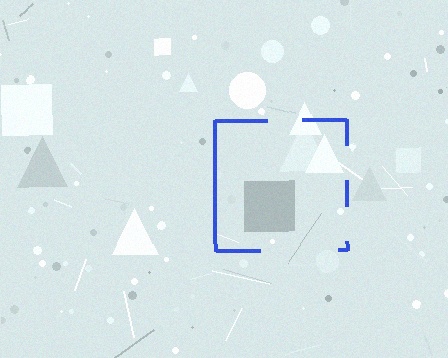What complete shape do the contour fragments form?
The contour fragments form a square.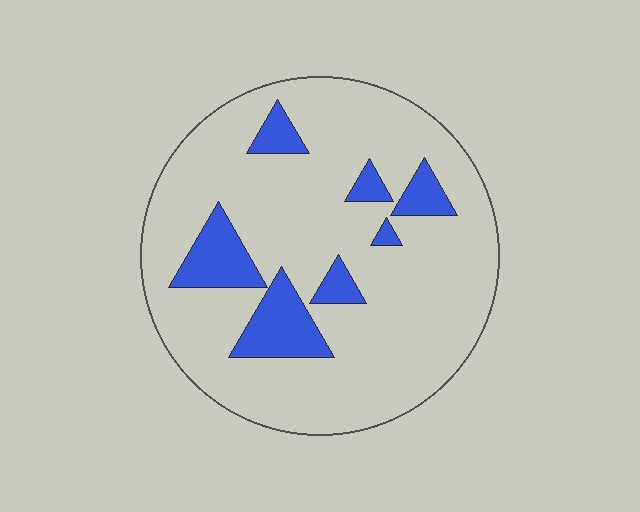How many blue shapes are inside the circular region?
7.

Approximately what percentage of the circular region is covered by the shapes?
Approximately 15%.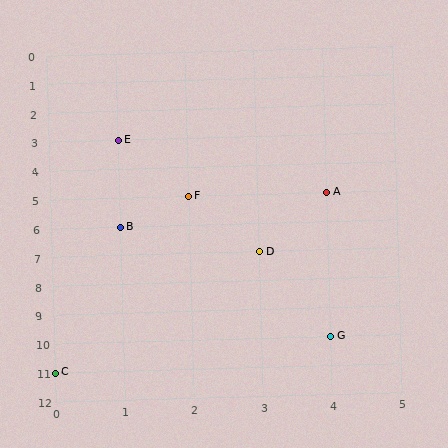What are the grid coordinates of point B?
Point B is at grid coordinates (1, 6).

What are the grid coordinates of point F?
Point F is at grid coordinates (2, 5).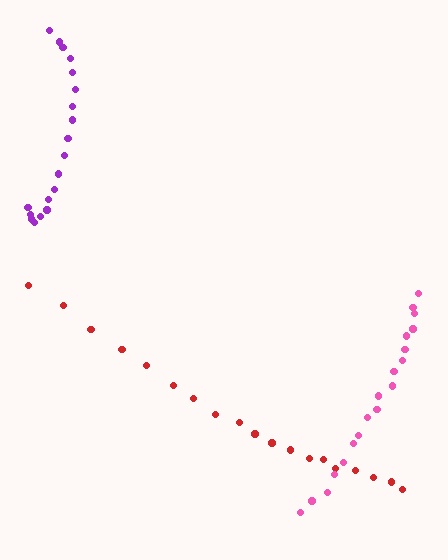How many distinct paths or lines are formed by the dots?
There are 3 distinct paths.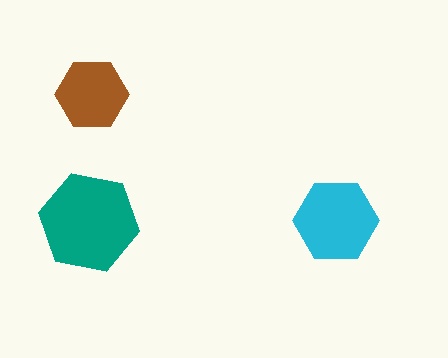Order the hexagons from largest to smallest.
the teal one, the cyan one, the brown one.